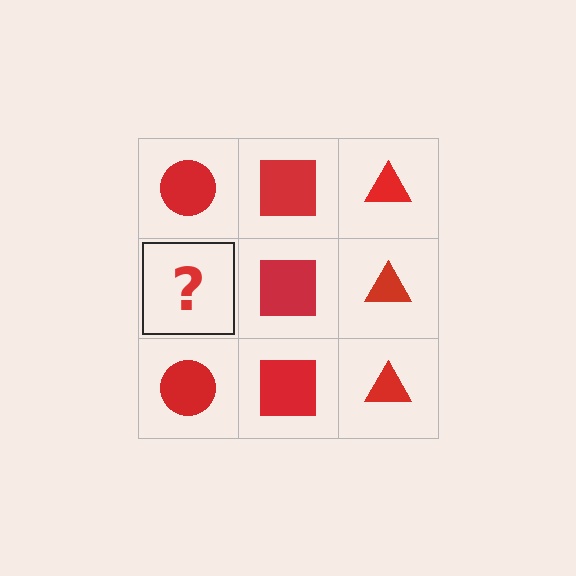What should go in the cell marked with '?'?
The missing cell should contain a red circle.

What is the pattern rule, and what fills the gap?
The rule is that each column has a consistent shape. The gap should be filled with a red circle.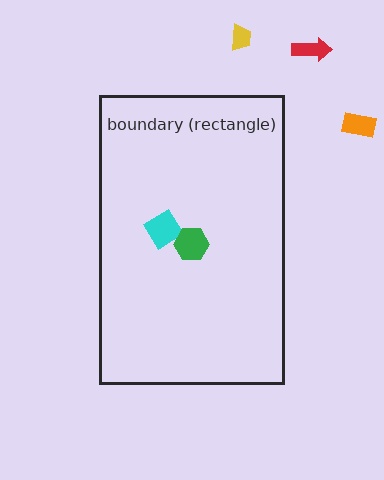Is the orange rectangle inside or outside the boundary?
Outside.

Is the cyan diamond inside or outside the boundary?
Inside.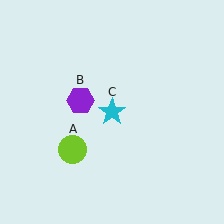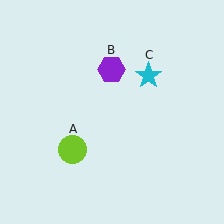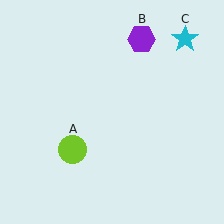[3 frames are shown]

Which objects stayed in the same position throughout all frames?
Lime circle (object A) remained stationary.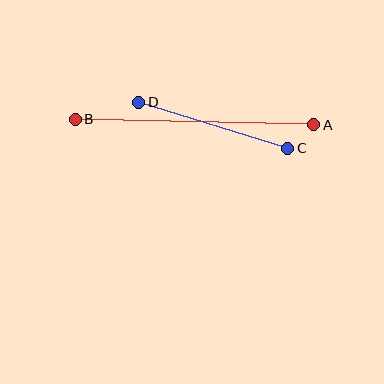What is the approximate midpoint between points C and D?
The midpoint is at approximately (213, 125) pixels.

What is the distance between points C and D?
The distance is approximately 156 pixels.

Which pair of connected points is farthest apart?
Points A and B are farthest apart.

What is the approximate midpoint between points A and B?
The midpoint is at approximately (195, 122) pixels.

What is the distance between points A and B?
The distance is approximately 238 pixels.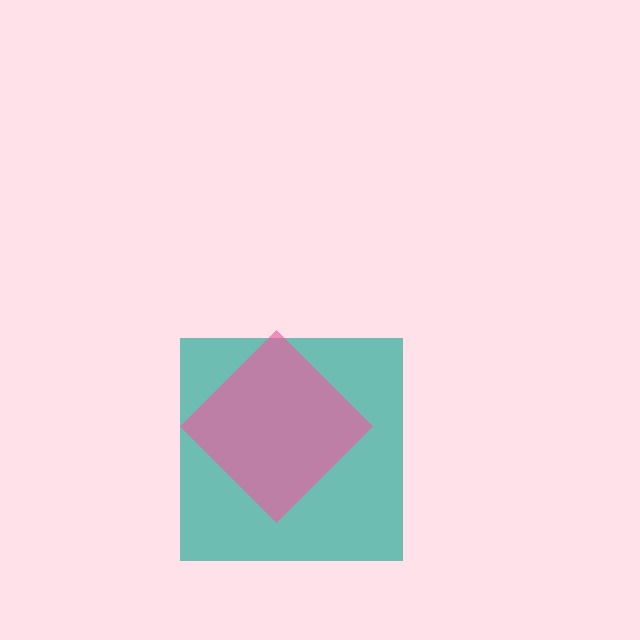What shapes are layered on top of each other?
The layered shapes are: a teal square, a pink diamond.